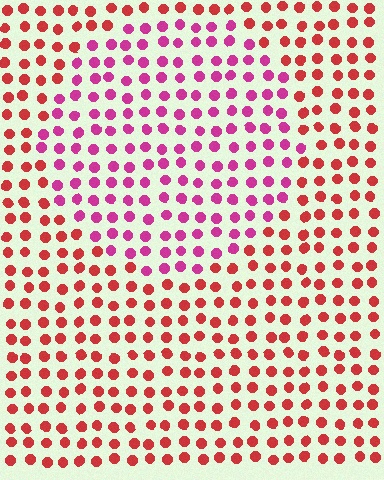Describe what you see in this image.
The image is filled with small red elements in a uniform arrangement. A circle-shaped region is visible where the elements are tinted to a slightly different hue, forming a subtle color boundary.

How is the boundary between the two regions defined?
The boundary is defined purely by a slight shift in hue (about 38 degrees). Spacing, size, and orientation are identical on both sides.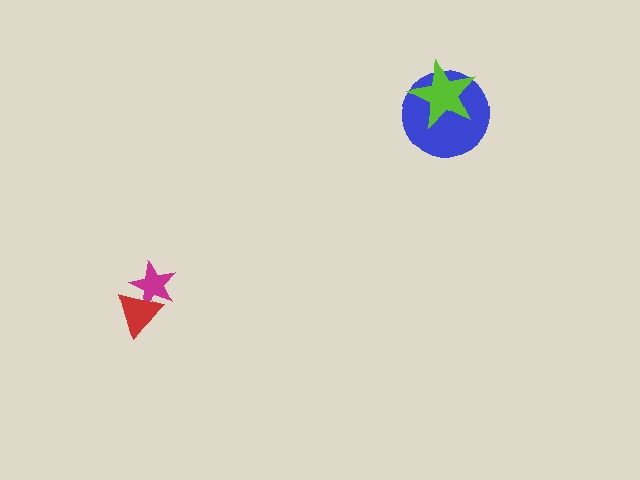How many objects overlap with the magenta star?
1 object overlaps with the magenta star.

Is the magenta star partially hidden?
Yes, it is partially covered by another shape.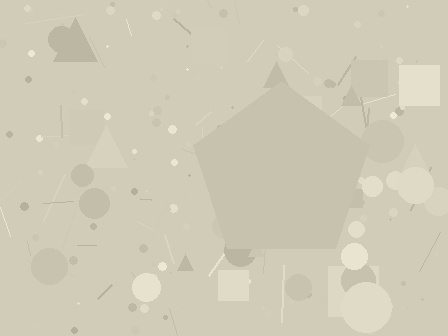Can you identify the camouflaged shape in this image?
The camouflaged shape is a pentagon.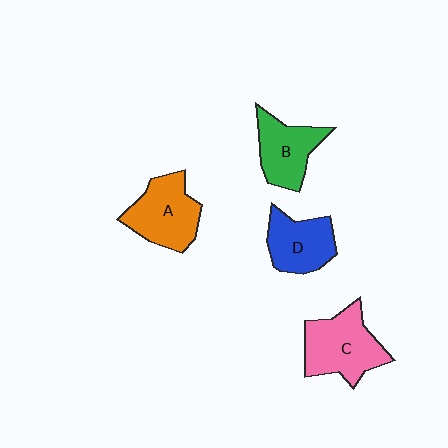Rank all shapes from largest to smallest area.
From largest to smallest: C (pink), A (orange), B (green), D (blue).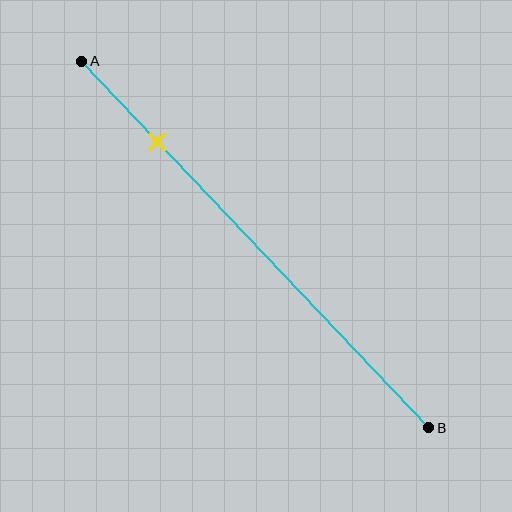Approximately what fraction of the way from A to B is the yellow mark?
The yellow mark is approximately 20% of the way from A to B.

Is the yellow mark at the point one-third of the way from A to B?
No, the mark is at about 20% from A, not at the 33% one-third point.